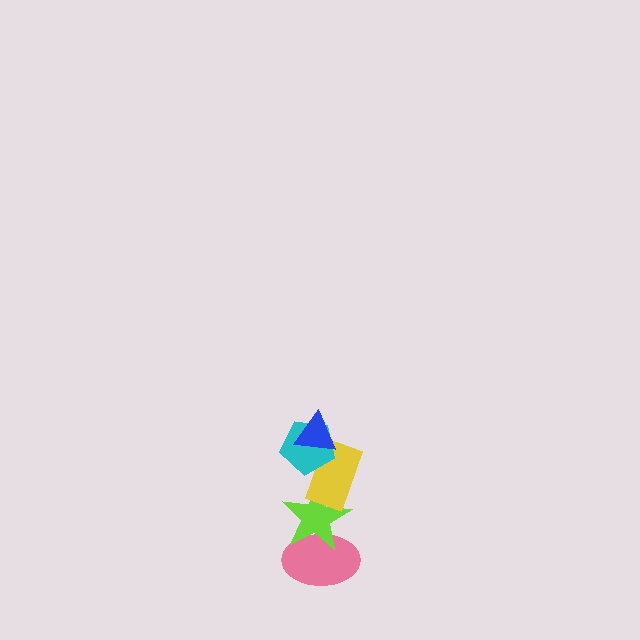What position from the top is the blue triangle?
The blue triangle is 1st from the top.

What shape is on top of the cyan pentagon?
The blue triangle is on top of the cyan pentagon.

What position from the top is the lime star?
The lime star is 4th from the top.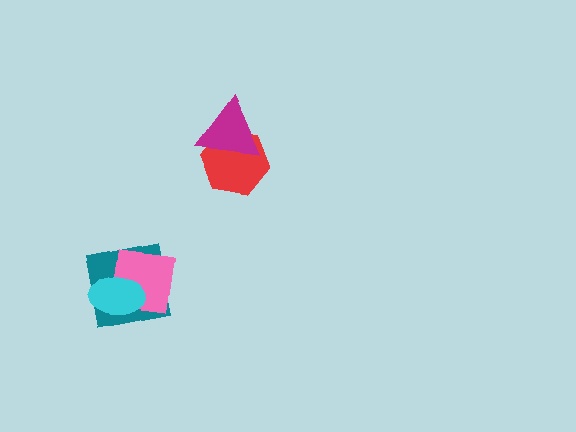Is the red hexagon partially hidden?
Yes, it is partially covered by another shape.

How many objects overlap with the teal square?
2 objects overlap with the teal square.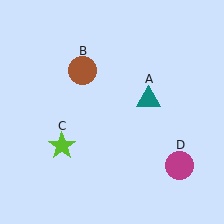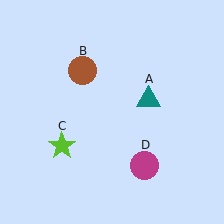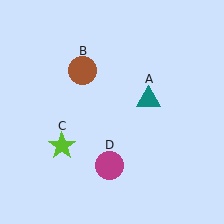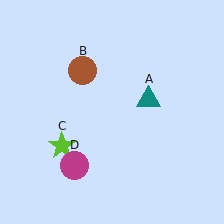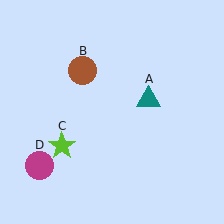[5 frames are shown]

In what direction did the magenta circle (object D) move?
The magenta circle (object D) moved left.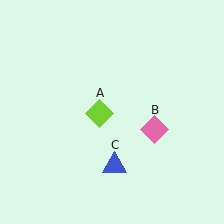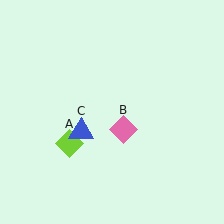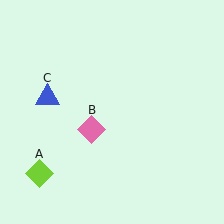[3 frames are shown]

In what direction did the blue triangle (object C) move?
The blue triangle (object C) moved up and to the left.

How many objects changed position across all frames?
3 objects changed position: lime diamond (object A), pink diamond (object B), blue triangle (object C).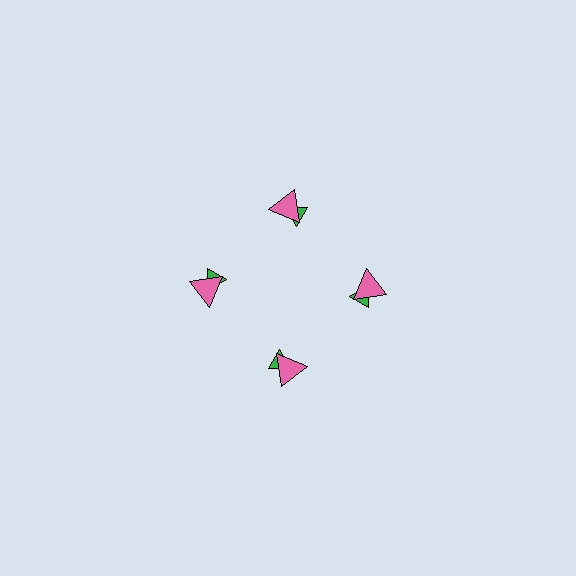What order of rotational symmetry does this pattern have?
This pattern has 4-fold rotational symmetry.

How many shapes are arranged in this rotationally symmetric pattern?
There are 8 shapes, arranged in 4 groups of 2.